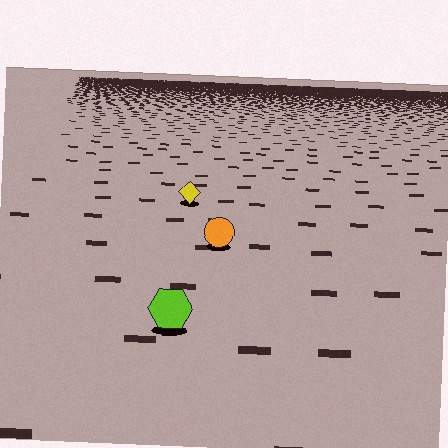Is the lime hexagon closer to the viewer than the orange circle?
Yes. The lime hexagon is closer — you can tell from the texture gradient: the ground texture is coarser near it.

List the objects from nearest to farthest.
From nearest to farthest: the lime hexagon, the orange circle, the yellow diamond.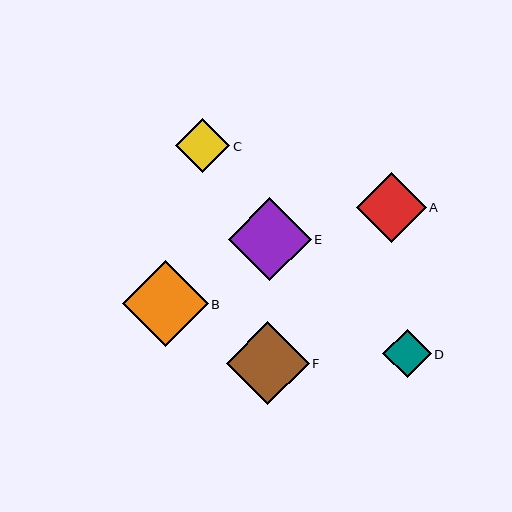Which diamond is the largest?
Diamond B is the largest with a size of approximately 85 pixels.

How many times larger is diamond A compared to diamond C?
Diamond A is approximately 1.3 times the size of diamond C.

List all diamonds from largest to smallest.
From largest to smallest: B, E, F, A, C, D.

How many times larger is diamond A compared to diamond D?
Diamond A is approximately 1.4 times the size of diamond D.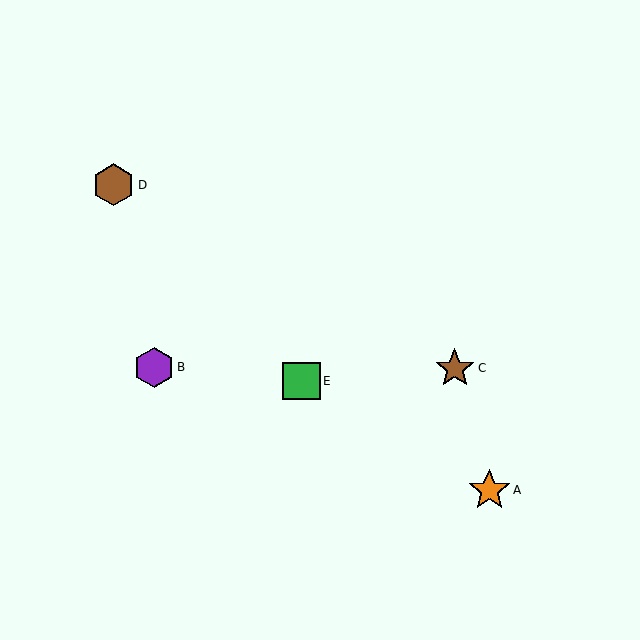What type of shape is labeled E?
Shape E is a green square.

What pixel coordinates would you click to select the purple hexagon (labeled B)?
Click at (154, 367) to select the purple hexagon B.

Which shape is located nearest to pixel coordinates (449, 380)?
The brown star (labeled C) at (455, 368) is nearest to that location.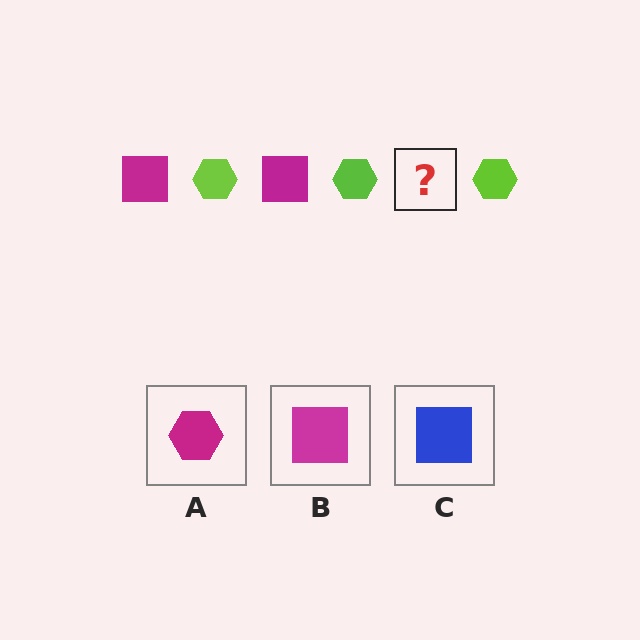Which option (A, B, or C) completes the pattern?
B.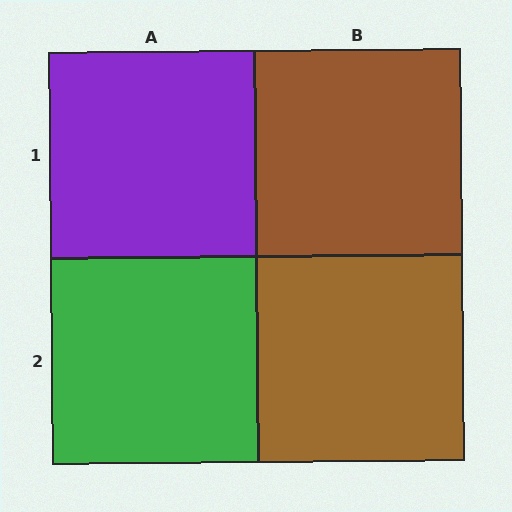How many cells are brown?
2 cells are brown.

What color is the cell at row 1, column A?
Purple.